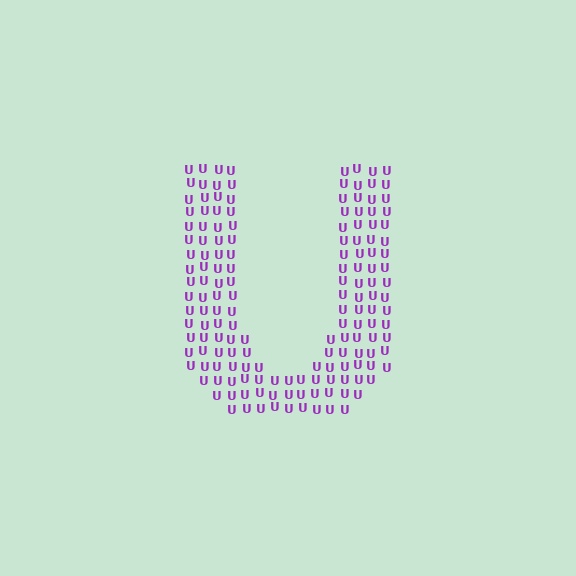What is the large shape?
The large shape is the letter U.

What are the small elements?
The small elements are letter U's.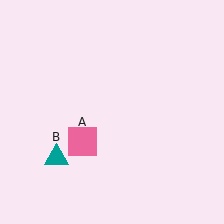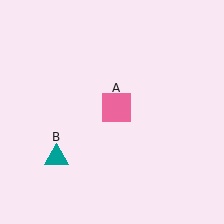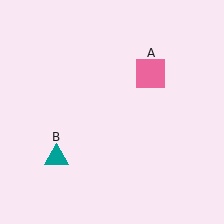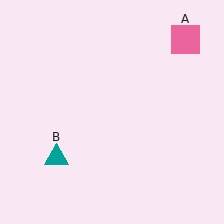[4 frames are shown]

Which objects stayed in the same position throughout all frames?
Teal triangle (object B) remained stationary.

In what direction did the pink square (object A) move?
The pink square (object A) moved up and to the right.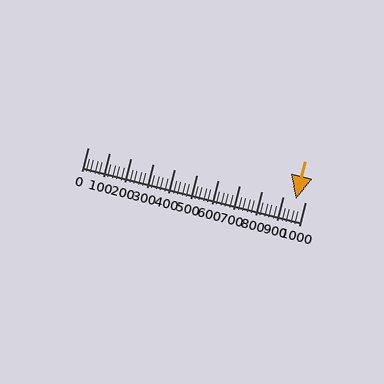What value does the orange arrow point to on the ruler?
The orange arrow points to approximately 960.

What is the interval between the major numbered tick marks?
The major tick marks are spaced 100 units apart.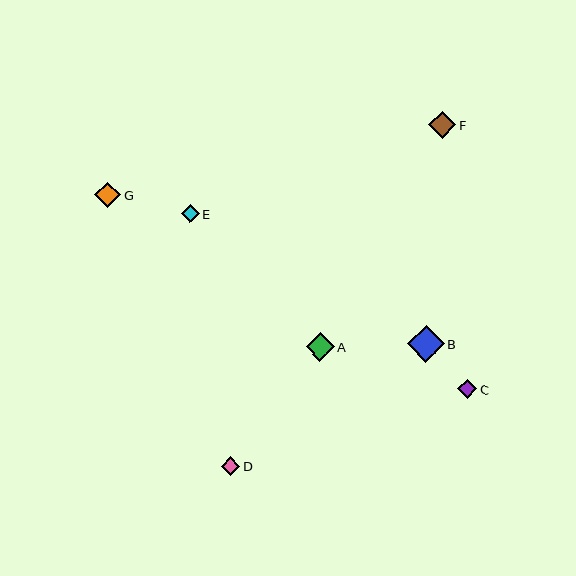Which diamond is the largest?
Diamond B is the largest with a size of approximately 37 pixels.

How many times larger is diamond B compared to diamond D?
Diamond B is approximately 2.0 times the size of diamond D.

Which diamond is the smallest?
Diamond E is the smallest with a size of approximately 17 pixels.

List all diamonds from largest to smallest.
From largest to smallest: B, A, F, G, C, D, E.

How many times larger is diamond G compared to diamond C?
Diamond G is approximately 1.3 times the size of diamond C.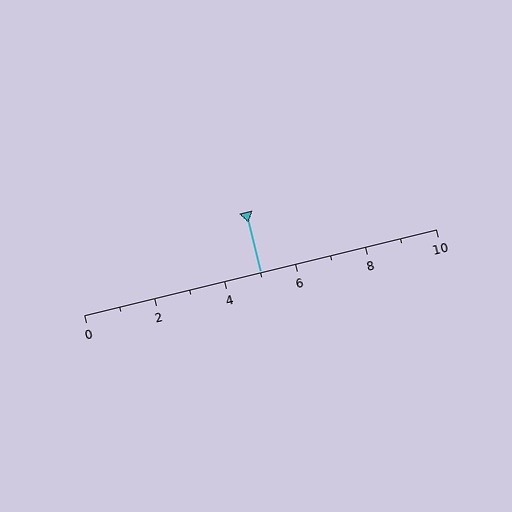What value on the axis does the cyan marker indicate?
The marker indicates approximately 5.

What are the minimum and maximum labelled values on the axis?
The axis runs from 0 to 10.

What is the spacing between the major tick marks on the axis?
The major ticks are spaced 2 apart.